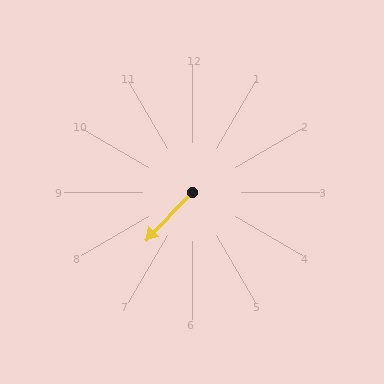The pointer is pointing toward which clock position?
Roughly 7 o'clock.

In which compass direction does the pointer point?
Southwest.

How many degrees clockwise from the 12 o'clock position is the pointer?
Approximately 224 degrees.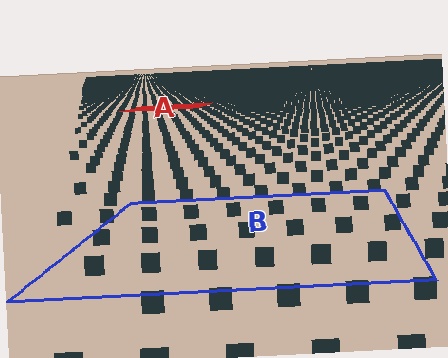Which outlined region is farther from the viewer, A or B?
Region A is farther from the viewer — the texture elements inside it appear smaller and more densely packed.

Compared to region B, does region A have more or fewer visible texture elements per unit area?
Region A has more texture elements per unit area — they are packed more densely because it is farther away.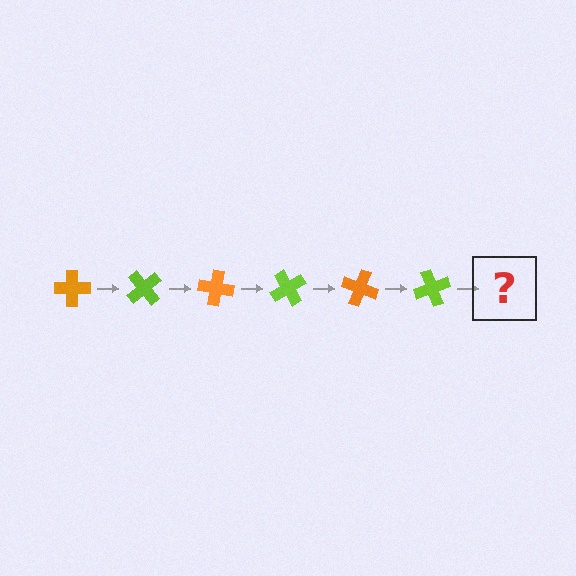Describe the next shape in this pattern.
It should be an orange cross, rotated 300 degrees from the start.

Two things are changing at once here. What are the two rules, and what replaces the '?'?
The two rules are that it rotates 50 degrees each step and the color cycles through orange and lime. The '?' should be an orange cross, rotated 300 degrees from the start.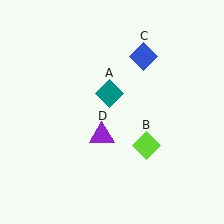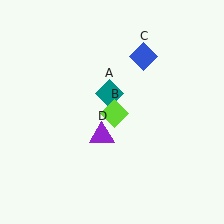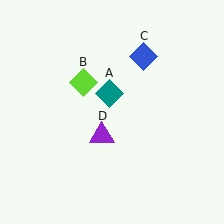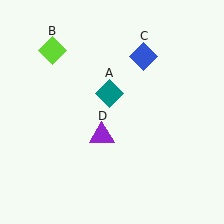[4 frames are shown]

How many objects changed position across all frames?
1 object changed position: lime diamond (object B).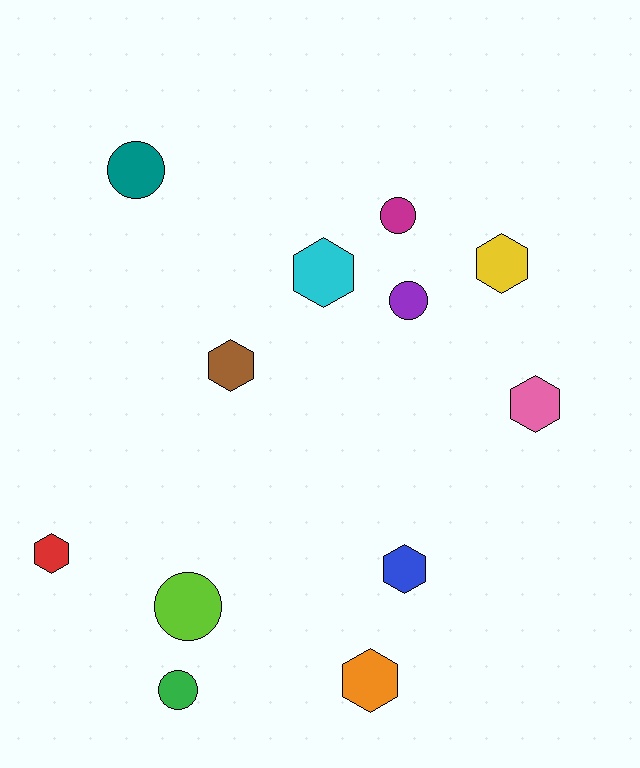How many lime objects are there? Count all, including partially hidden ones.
There is 1 lime object.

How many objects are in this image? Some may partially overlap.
There are 12 objects.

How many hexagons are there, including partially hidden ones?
There are 7 hexagons.